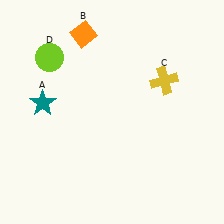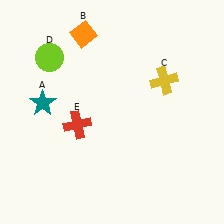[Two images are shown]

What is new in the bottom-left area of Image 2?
A red cross (E) was added in the bottom-left area of Image 2.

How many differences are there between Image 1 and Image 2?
There is 1 difference between the two images.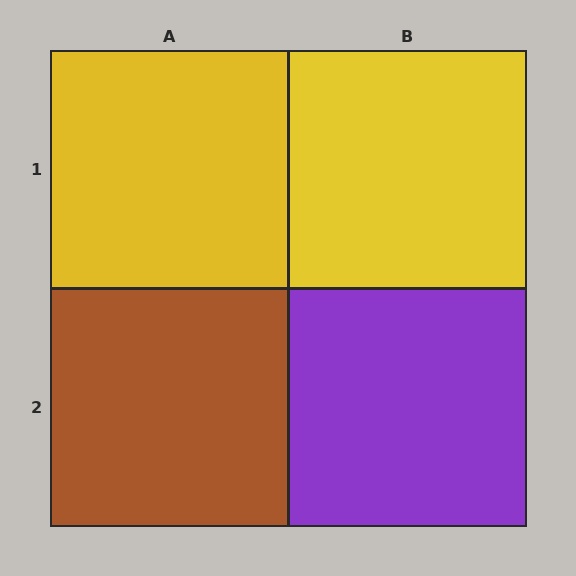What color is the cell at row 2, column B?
Purple.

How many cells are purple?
1 cell is purple.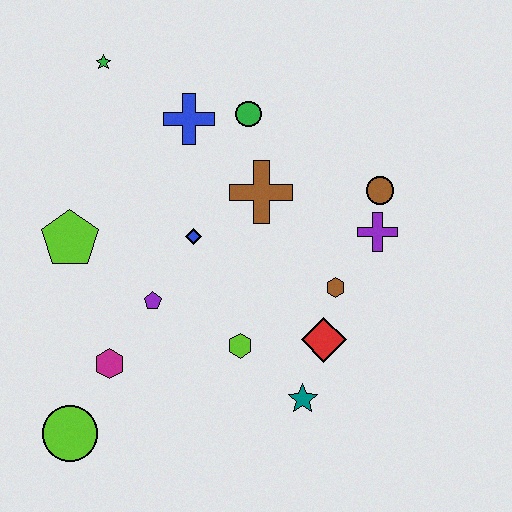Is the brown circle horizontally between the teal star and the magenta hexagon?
No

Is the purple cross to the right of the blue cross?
Yes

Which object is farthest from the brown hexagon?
The green star is farthest from the brown hexagon.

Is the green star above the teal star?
Yes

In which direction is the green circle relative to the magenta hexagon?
The green circle is above the magenta hexagon.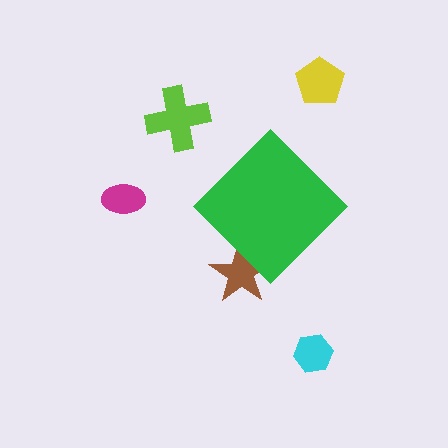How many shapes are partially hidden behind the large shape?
1 shape is partially hidden.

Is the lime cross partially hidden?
No, the lime cross is fully visible.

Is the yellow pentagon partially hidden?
No, the yellow pentagon is fully visible.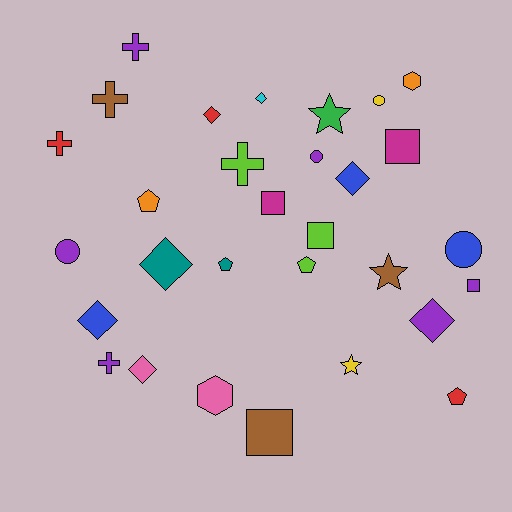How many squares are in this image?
There are 5 squares.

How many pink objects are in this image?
There are 2 pink objects.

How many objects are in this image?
There are 30 objects.